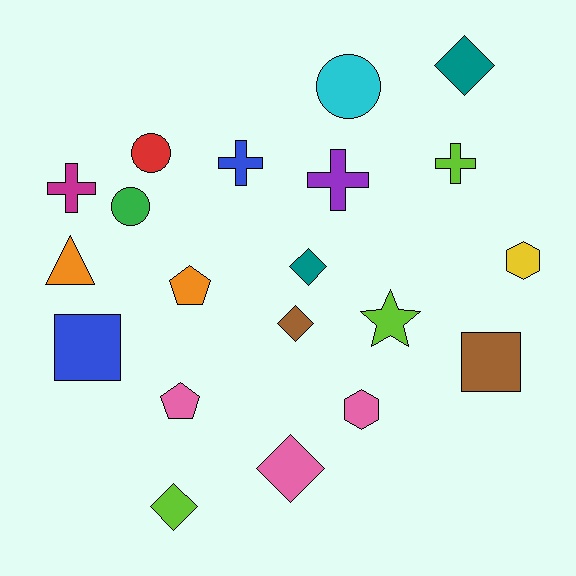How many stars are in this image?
There is 1 star.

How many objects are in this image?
There are 20 objects.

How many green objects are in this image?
There is 1 green object.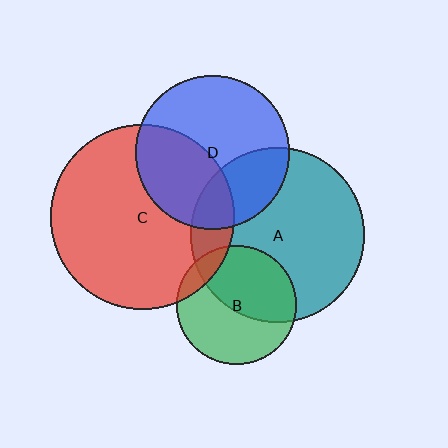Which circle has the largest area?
Circle C (red).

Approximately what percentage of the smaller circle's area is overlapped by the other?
Approximately 10%.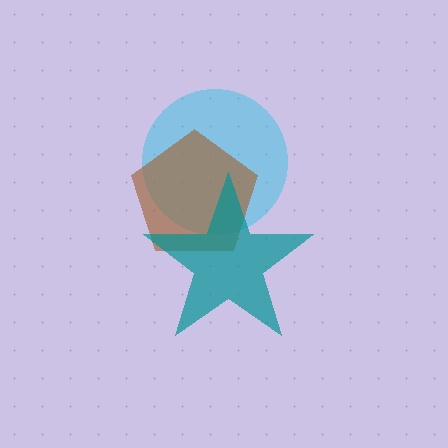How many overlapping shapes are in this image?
There are 3 overlapping shapes in the image.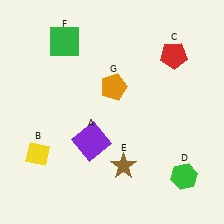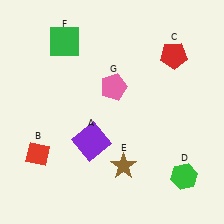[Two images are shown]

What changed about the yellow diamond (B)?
In Image 1, B is yellow. In Image 2, it changed to red.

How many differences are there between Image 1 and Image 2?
There are 2 differences between the two images.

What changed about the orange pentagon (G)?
In Image 1, G is orange. In Image 2, it changed to pink.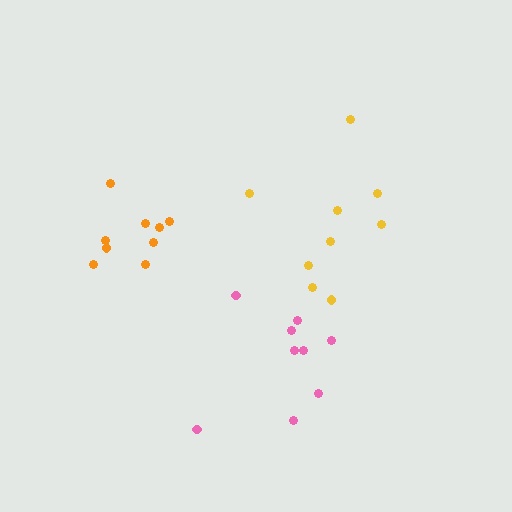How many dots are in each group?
Group 1: 9 dots, Group 2: 9 dots, Group 3: 9 dots (27 total).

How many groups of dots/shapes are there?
There are 3 groups.